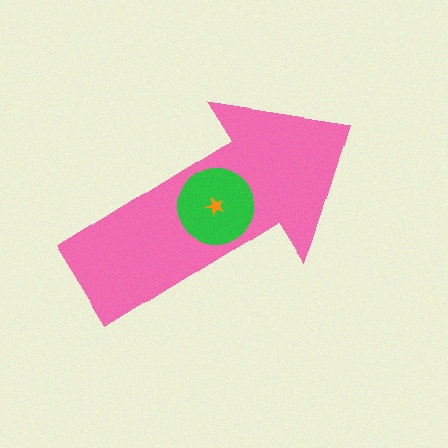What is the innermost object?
The orange star.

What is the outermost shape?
The pink arrow.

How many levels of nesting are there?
3.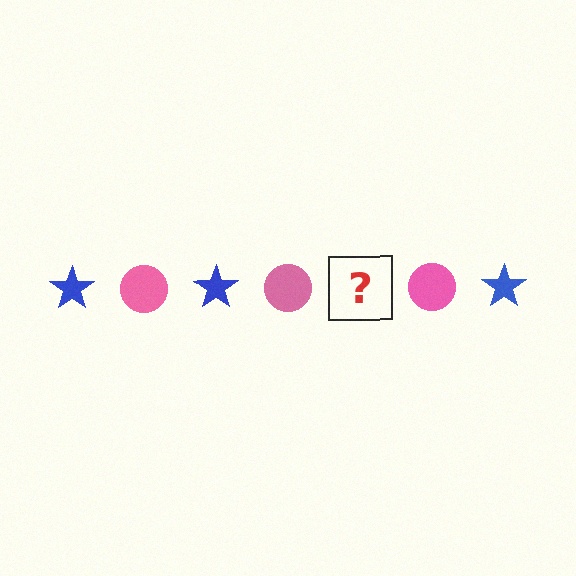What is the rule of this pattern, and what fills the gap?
The rule is that the pattern alternates between blue star and pink circle. The gap should be filled with a blue star.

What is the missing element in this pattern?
The missing element is a blue star.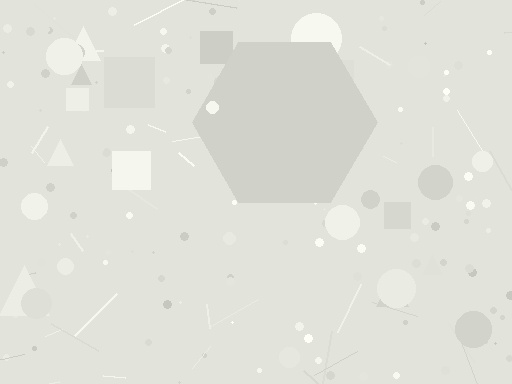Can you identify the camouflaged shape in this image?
The camouflaged shape is a hexagon.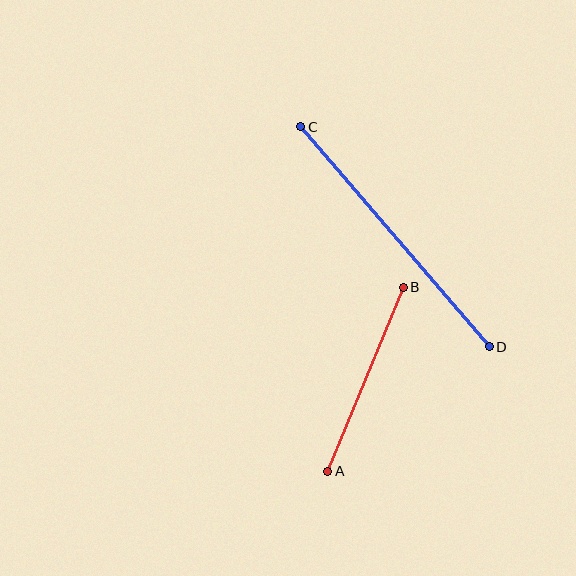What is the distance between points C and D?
The distance is approximately 290 pixels.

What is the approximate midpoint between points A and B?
The midpoint is at approximately (365, 379) pixels.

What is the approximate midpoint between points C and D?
The midpoint is at approximately (395, 237) pixels.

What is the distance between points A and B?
The distance is approximately 199 pixels.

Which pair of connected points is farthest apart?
Points C and D are farthest apart.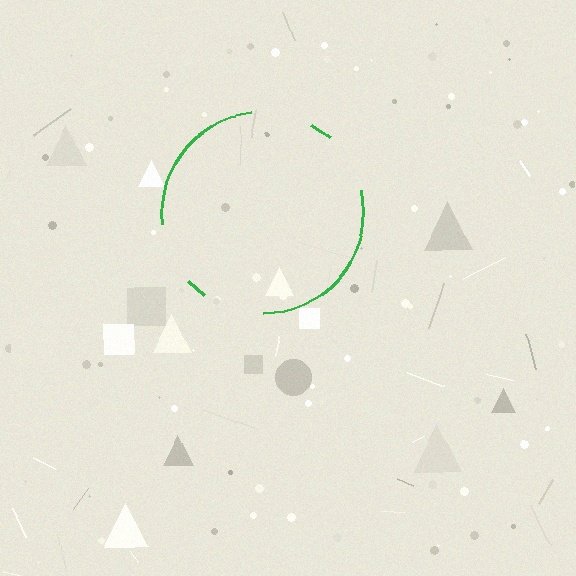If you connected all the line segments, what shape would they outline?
They would outline a circle.